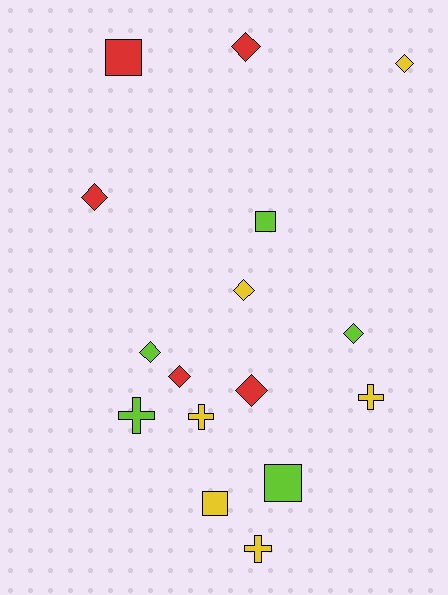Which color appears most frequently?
Yellow, with 6 objects.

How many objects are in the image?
There are 16 objects.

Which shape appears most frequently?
Diamond, with 8 objects.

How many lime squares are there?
There are 2 lime squares.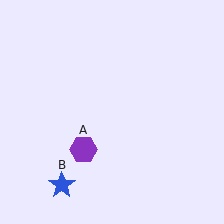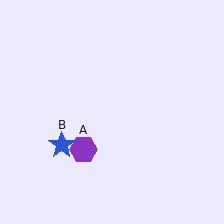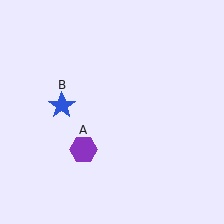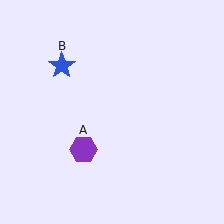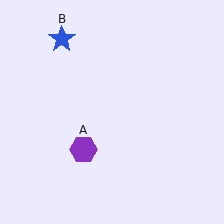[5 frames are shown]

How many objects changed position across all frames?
1 object changed position: blue star (object B).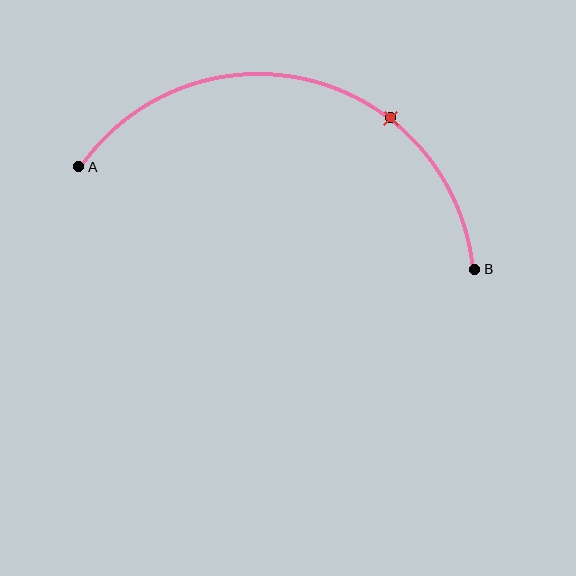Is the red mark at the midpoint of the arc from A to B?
No. The red mark lies on the arc but is closer to endpoint B. The arc midpoint would be at the point on the curve equidistant along the arc from both A and B.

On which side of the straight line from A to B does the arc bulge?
The arc bulges above the straight line connecting A and B.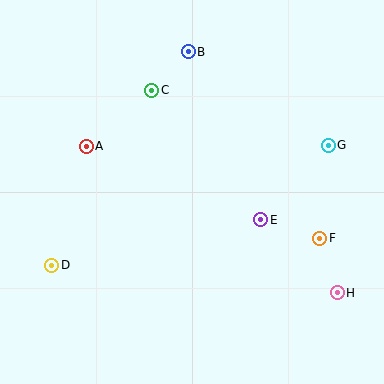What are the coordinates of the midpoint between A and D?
The midpoint between A and D is at (69, 206).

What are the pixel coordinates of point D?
Point D is at (52, 265).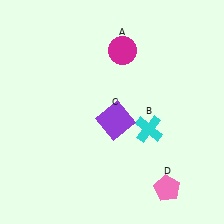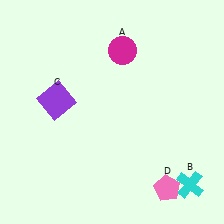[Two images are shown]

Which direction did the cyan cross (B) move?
The cyan cross (B) moved down.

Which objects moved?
The objects that moved are: the cyan cross (B), the purple square (C).